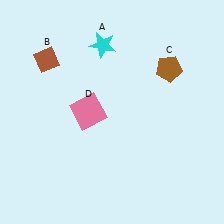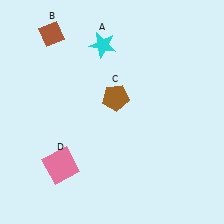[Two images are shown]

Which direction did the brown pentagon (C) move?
The brown pentagon (C) moved left.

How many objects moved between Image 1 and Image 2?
3 objects moved between the two images.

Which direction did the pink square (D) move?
The pink square (D) moved down.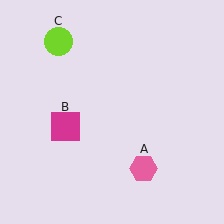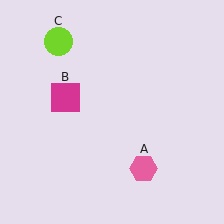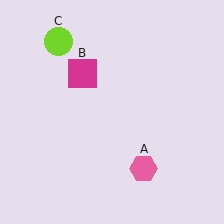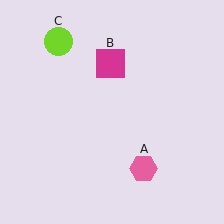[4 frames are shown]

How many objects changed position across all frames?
1 object changed position: magenta square (object B).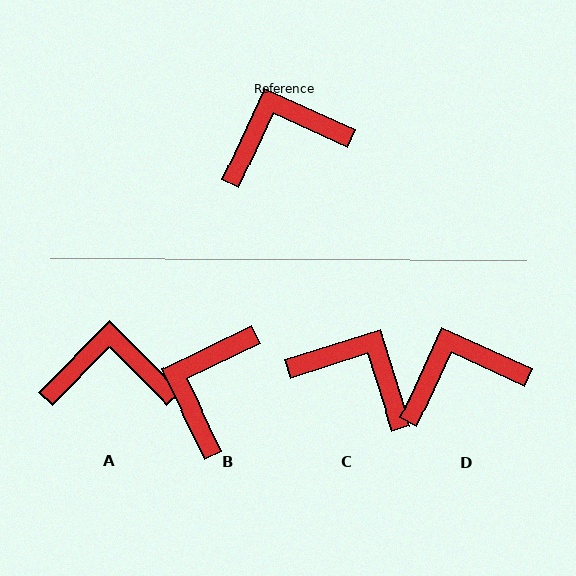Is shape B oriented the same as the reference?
No, it is off by about 50 degrees.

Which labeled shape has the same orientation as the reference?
D.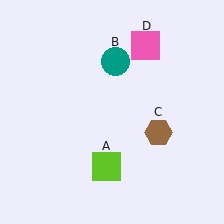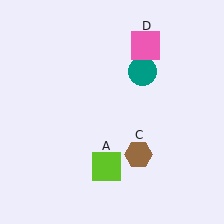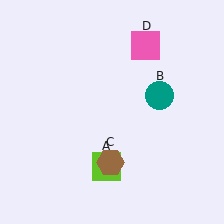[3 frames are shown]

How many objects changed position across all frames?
2 objects changed position: teal circle (object B), brown hexagon (object C).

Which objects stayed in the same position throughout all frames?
Lime square (object A) and pink square (object D) remained stationary.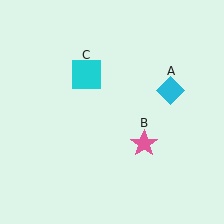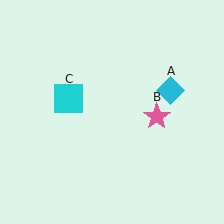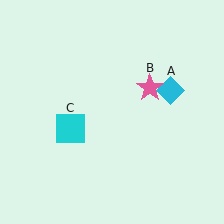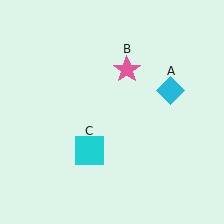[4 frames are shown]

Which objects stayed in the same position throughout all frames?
Cyan diamond (object A) remained stationary.